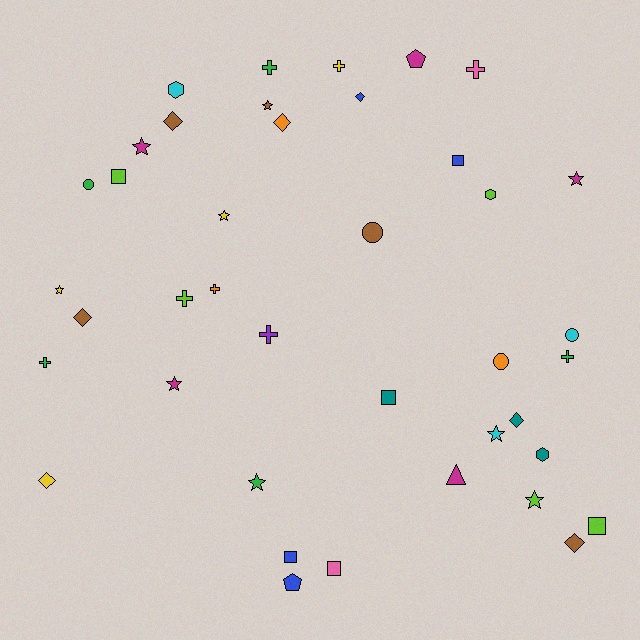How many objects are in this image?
There are 40 objects.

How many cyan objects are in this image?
There are 3 cyan objects.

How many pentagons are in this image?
There are 2 pentagons.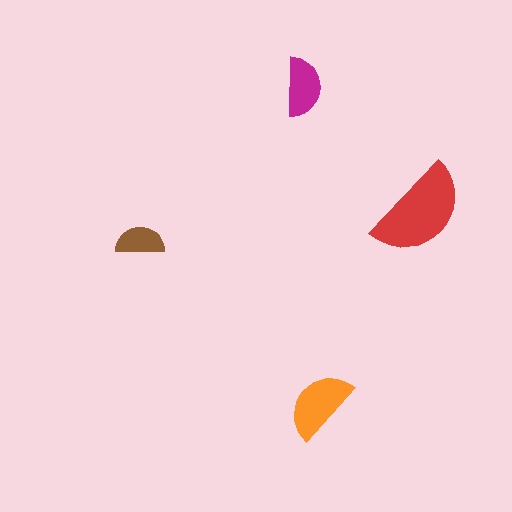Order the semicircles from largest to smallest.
the red one, the orange one, the magenta one, the brown one.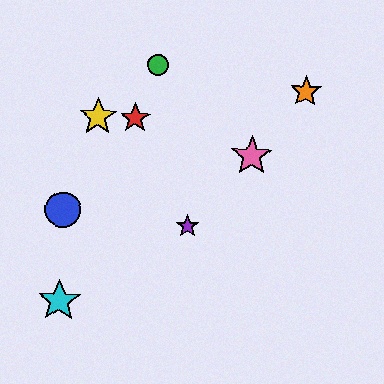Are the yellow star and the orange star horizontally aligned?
No, the yellow star is at y≈117 and the orange star is at y≈92.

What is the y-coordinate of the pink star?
The pink star is at y≈156.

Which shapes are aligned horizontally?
The red star, the yellow star are aligned horizontally.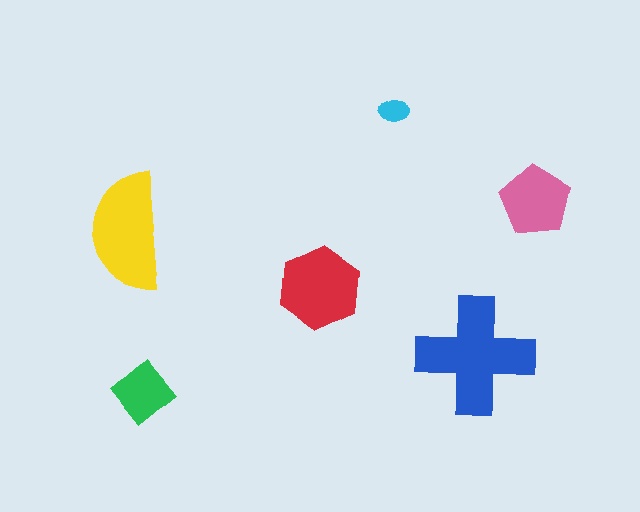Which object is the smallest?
The cyan ellipse.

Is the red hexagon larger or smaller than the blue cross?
Smaller.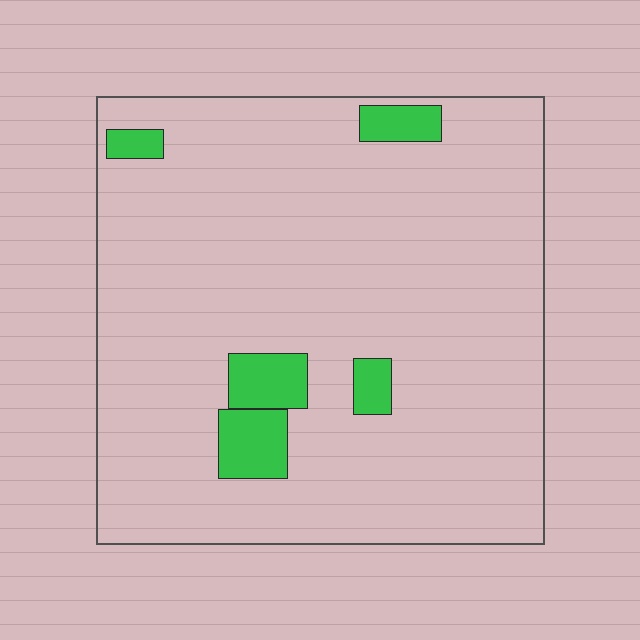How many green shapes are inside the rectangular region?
5.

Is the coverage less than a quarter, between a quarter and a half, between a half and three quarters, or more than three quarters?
Less than a quarter.